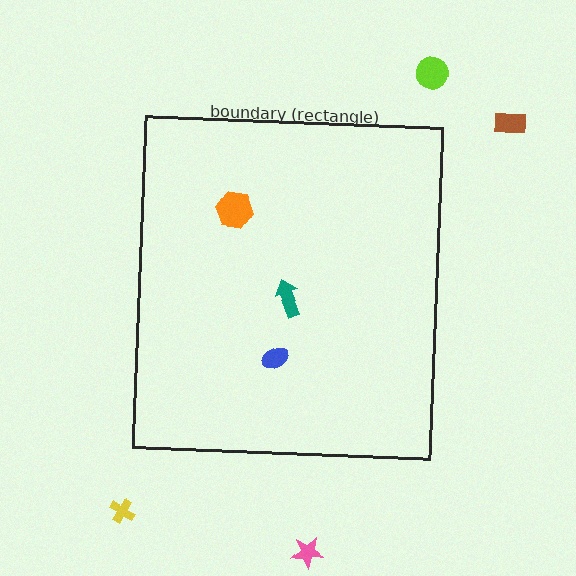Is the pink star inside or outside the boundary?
Outside.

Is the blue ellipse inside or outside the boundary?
Inside.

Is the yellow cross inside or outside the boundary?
Outside.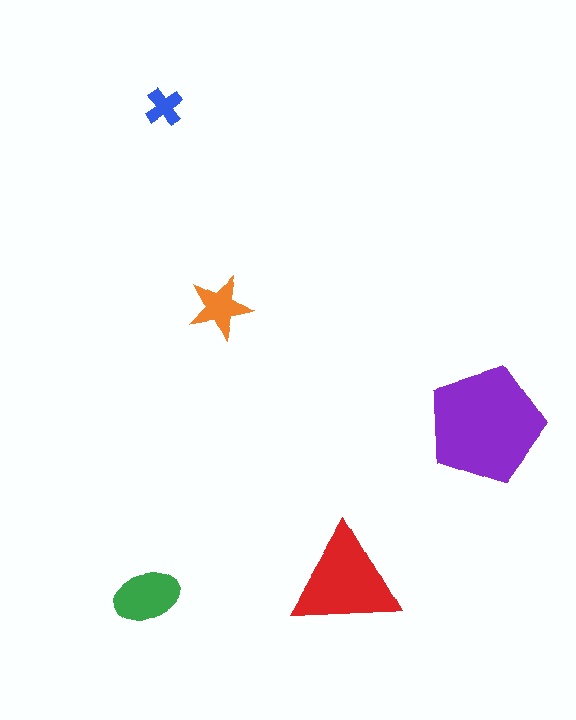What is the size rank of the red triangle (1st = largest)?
2nd.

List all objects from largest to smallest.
The purple pentagon, the red triangle, the green ellipse, the orange star, the blue cross.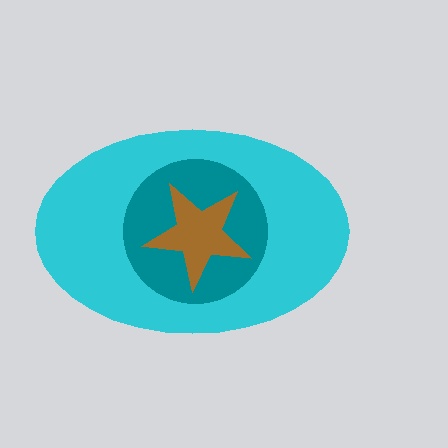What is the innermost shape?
The brown star.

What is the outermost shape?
The cyan ellipse.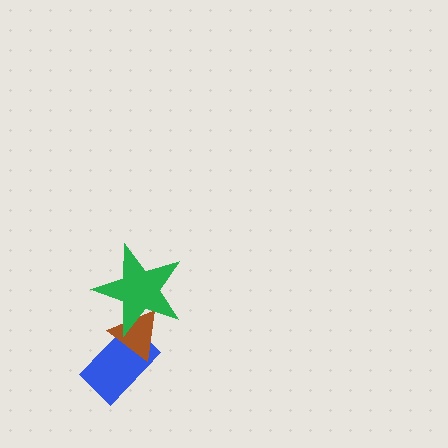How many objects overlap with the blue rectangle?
2 objects overlap with the blue rectangle.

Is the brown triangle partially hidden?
Yes, it is partially covered by another shape.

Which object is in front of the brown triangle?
The green star is in front of the brown triangle.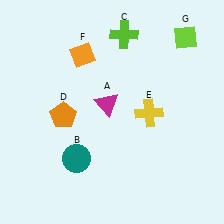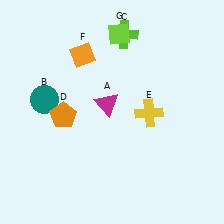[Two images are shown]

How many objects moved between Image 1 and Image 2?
2 objects moved between the two images.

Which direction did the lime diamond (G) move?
The lime diamond (G) moved left.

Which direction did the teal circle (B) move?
The teal circle (B) moved up.